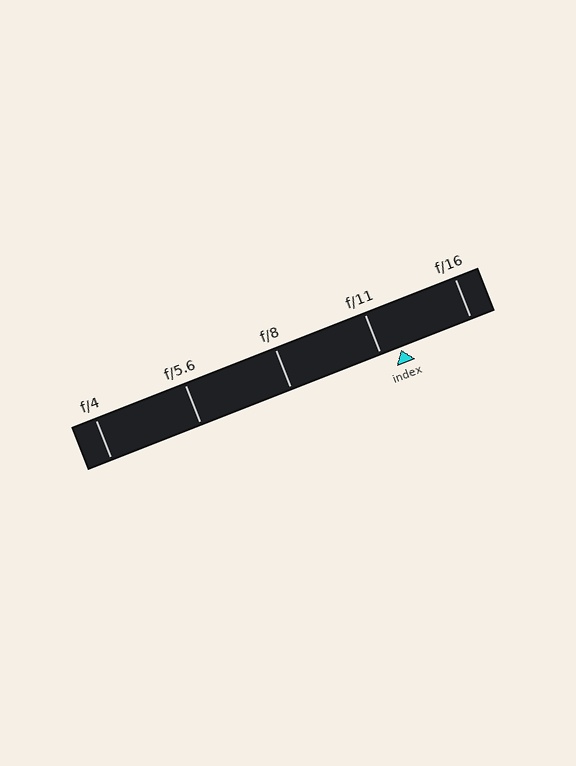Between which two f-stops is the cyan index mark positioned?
The index mark is between f/11 and f/16.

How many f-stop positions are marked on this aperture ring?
There are 5 f-stop positions marked.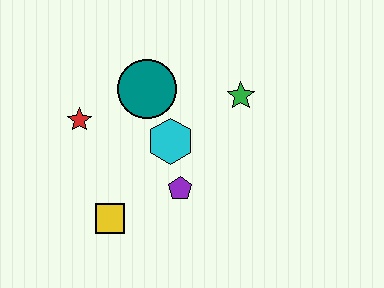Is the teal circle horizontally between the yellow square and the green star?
Yes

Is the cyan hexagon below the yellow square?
No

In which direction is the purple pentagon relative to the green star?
The purple pentagon is below the green star.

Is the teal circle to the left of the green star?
Yes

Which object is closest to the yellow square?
The purple pentagon is closest to the yellow square.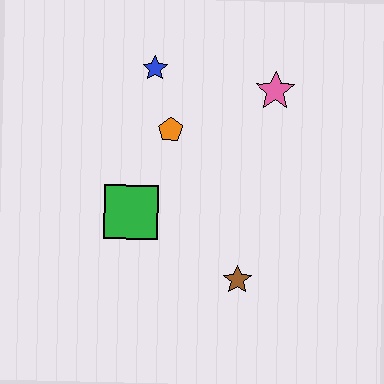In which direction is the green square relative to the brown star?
The green square is to the left of the brown star.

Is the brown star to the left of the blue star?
No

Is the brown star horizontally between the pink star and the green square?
Yes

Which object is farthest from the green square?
The pink star is farthest from the green square.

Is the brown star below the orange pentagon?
Yes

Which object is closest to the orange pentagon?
The blue star is closest to the orange pentagon.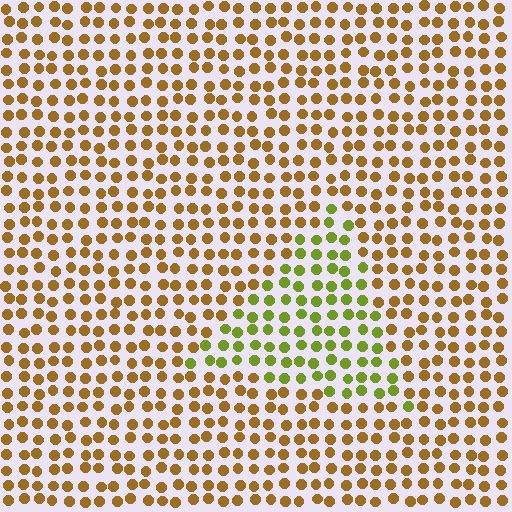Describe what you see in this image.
The image is filled with small brown elements in a uniform arrangement. A triangle-shaped region is visible where the elements are tinted to a slightly different hue, forming a subtle color boundary.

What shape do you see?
I see a triangle.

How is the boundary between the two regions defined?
The boundary is defined purely by a slight shift in hue (about 43 degrees). Spacing, size, and orientation are identical on both sides.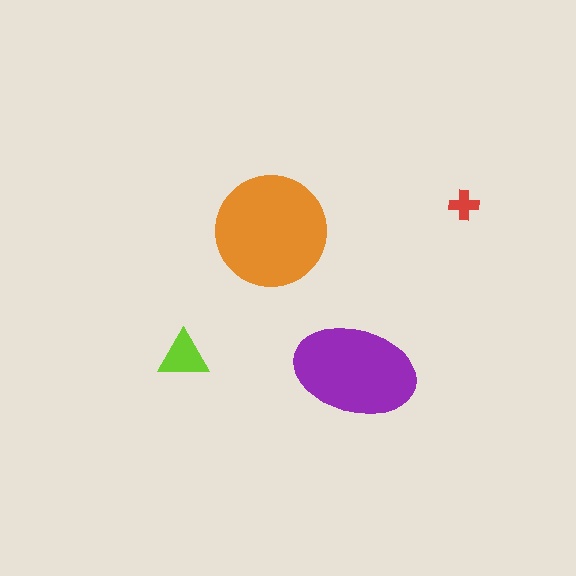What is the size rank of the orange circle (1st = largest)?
1st.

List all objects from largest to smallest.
The orange circle, the purple ellipse, the lime triangle, the red cross.